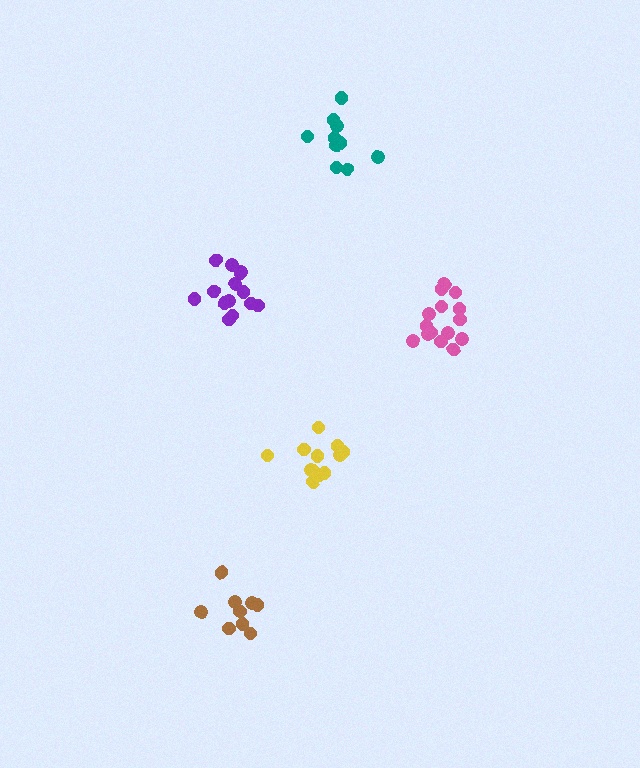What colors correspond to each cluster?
The clusters are colored: teal, brown, purple, yellow, pink.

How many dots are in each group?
Group 1: 11 dots, Group 2: 9 dots, Group 3: 15 dots, Group 4: 12 dots, Group 5: 15 dots (62 total).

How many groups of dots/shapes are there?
There are 5 groups.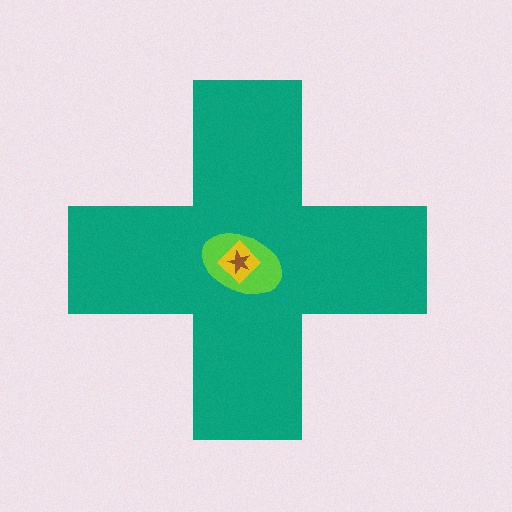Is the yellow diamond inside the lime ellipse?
Yes.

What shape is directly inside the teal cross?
The lime ellipse.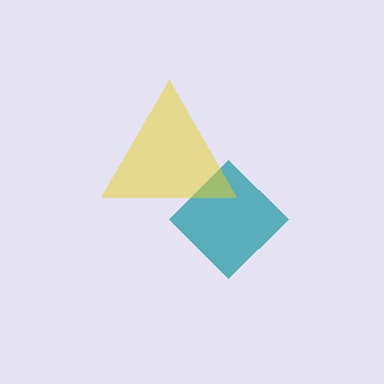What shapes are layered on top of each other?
The layered shapes are: a teal diamond, a yellow triangle.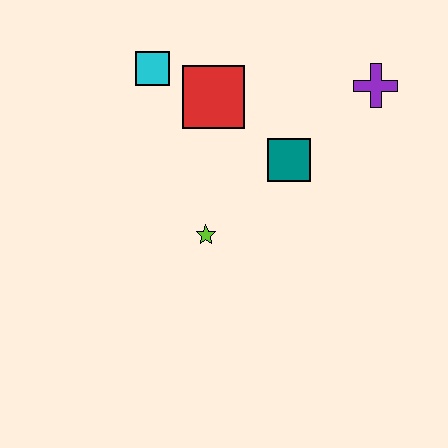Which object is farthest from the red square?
The purple cross is farthest from the red square.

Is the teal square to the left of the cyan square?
No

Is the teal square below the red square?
Yes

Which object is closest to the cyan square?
The red square is closest to the cyan square.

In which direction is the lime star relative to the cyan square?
The lime star is below the cyan square.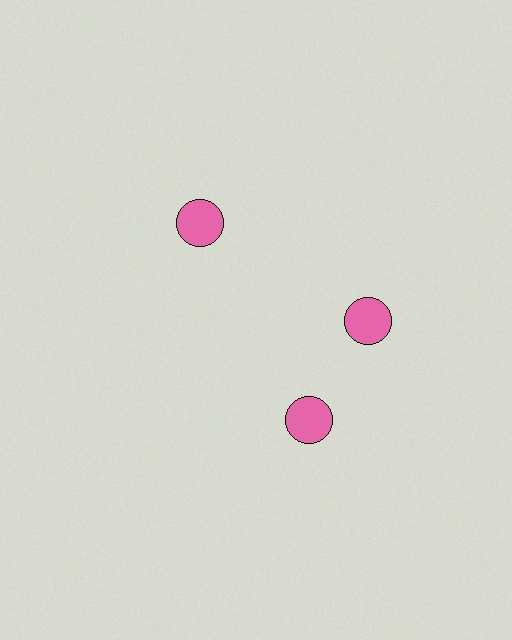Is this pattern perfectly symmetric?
No. The 3 pink circles are arranged in a ring, but one element near the 7 o'clock position is rotated out of alignment along the ring, breaking the 3-fold rotational symmetry.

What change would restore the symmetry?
The symmetry would be restored by rotating it back into even spacing with its neighbors so that all 3 circles sit at equal angles and equal distance from the center.